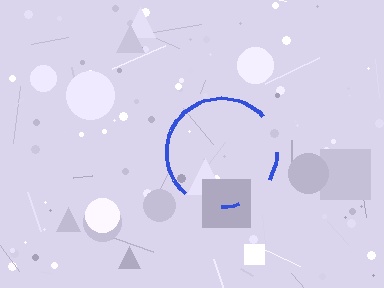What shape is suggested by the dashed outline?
The dashed outline suggests a circle.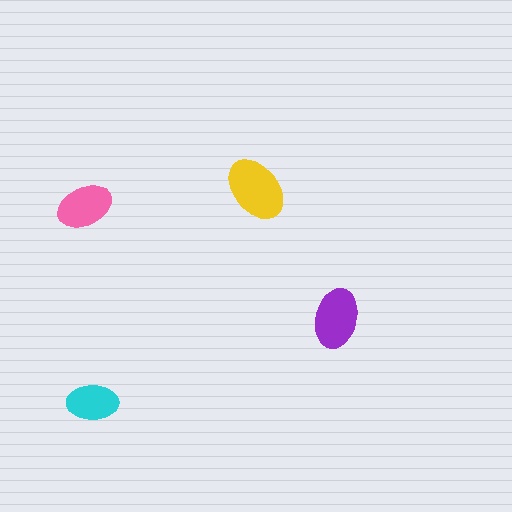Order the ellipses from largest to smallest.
the yellow one, the purple one, the pink one, the cyan one.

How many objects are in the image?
There are 4 objects in the image.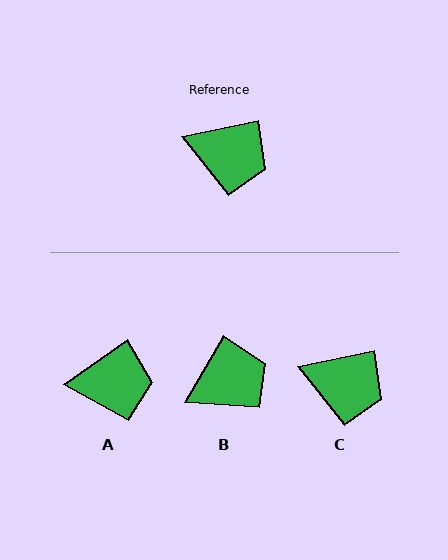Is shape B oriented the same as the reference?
No, it is off by about 48 degrees.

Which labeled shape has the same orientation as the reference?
C.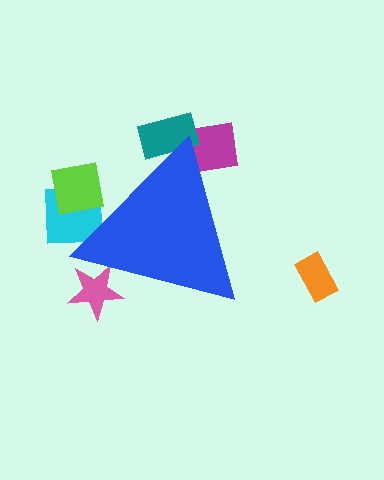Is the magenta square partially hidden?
Yes, the magenta square is partially hidden behind the blue triangle.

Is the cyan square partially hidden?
Yes, the cyan square is partially hidden behind the blue triangle.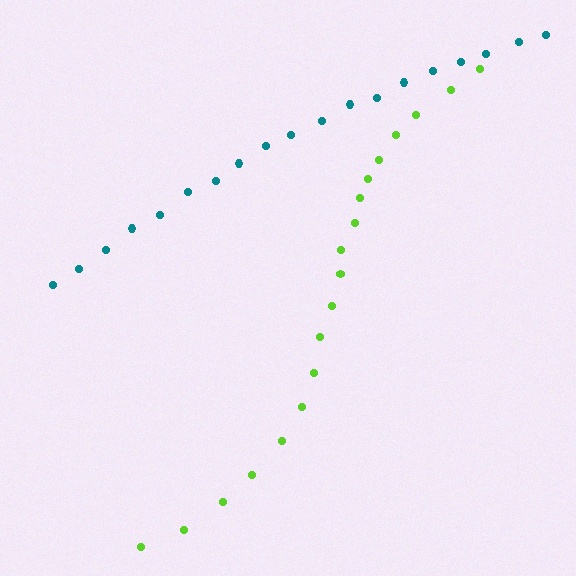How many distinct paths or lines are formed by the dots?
There are 2 distinct paths.